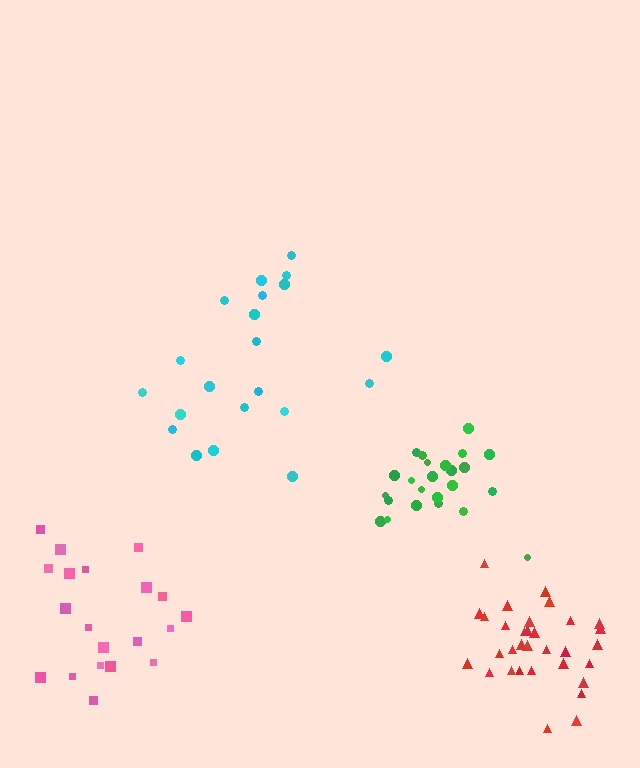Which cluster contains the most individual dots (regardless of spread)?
Red (32).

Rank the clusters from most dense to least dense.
green, red, pink, cyan.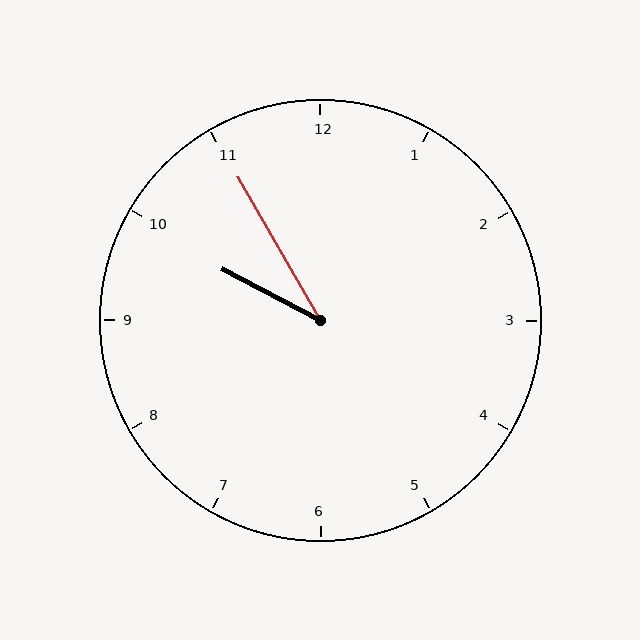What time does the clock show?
9:55.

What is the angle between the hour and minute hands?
Approximately 32 degrees.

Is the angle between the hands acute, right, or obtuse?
It is acute.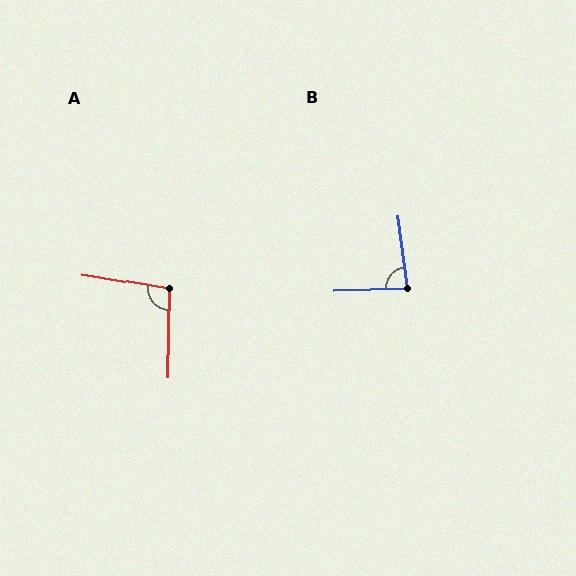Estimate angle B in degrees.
Approximately 84 degrees.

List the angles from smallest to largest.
B (84°), A (98°).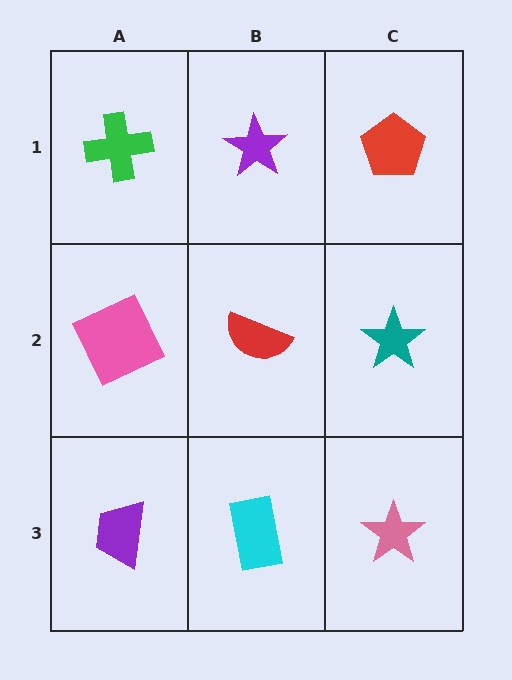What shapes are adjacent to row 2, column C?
A red pentagon (row 1, column C), a pink star (row 3, column C), a red semicircle (row 2, column B).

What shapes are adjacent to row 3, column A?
A pink square (row 2, column A), a cyan rectangle (row 3, column B).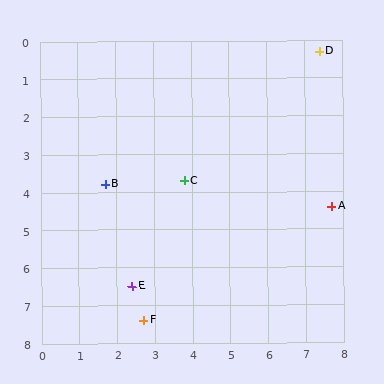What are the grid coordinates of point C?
Point C is at approximately (3.8, 3.7).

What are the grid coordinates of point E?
Point E is at approximately (2.4, 6.5).